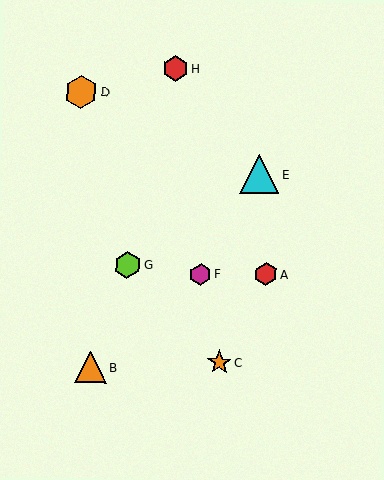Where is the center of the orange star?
The center of the orange star is at (219, 363).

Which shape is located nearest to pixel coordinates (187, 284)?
The magenta hexagon (labeled F) at (200, 275) is nearest to that location.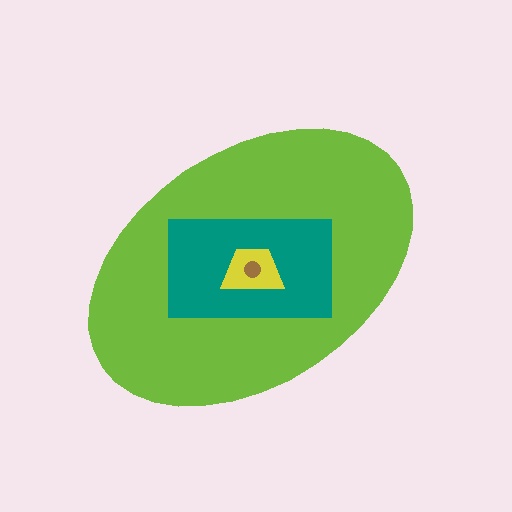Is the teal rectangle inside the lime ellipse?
Yes.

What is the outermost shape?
The lime ellipse.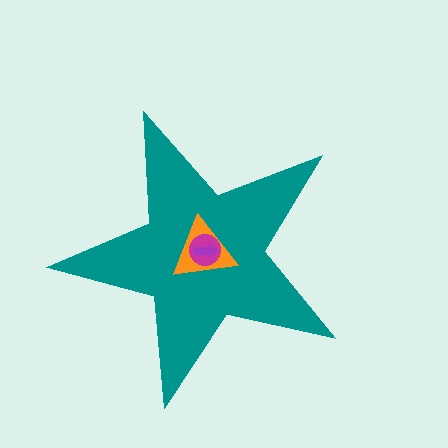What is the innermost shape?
The purple arrow.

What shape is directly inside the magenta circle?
The purple arrow.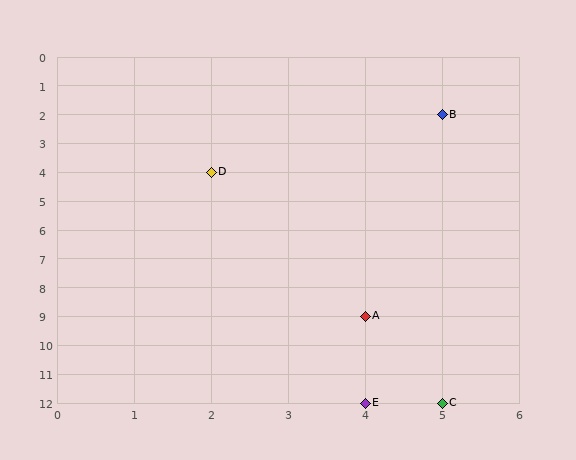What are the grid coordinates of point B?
Point B is at grid coordinates (5, 2).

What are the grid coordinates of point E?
Point E is at grid coordinates (4, 12).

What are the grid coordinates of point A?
Point A is at grid coordinates (4, 9).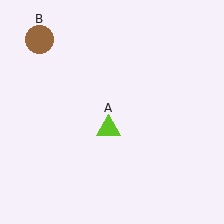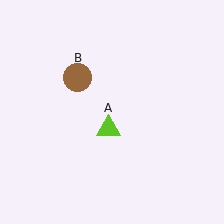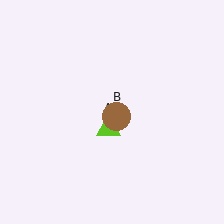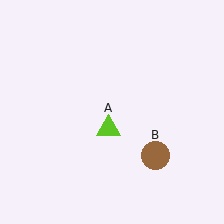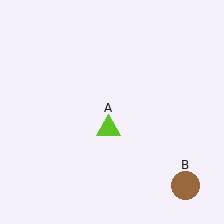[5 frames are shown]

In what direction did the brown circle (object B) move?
The brown circle (object B) moved down and to the right.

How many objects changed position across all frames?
1 object changed position: brown circle (object B).